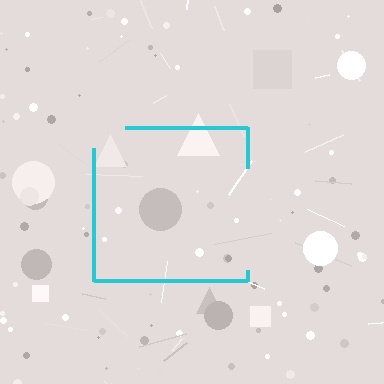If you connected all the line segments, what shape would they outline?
They would outline a square.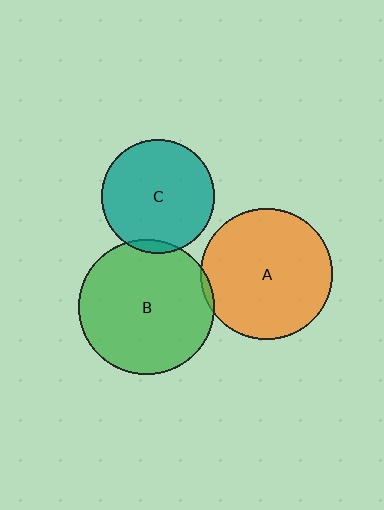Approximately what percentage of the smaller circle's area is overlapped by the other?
Approximately 5%.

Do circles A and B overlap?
Yes.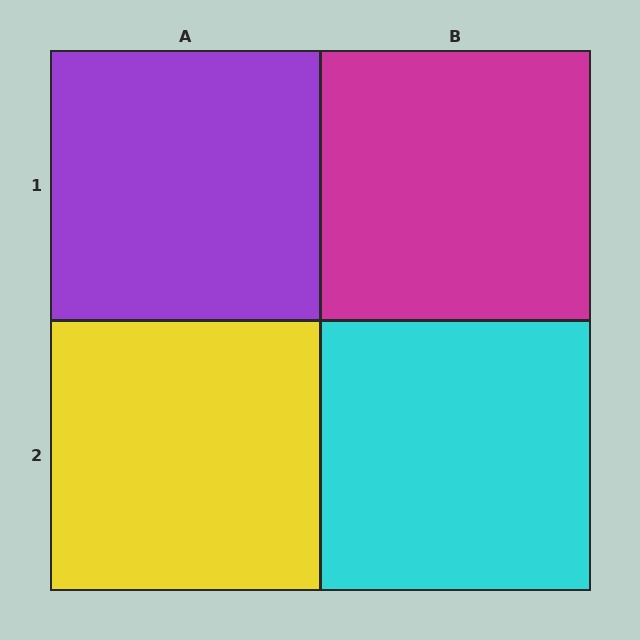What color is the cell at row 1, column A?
Purple.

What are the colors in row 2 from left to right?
Yellow, cyan.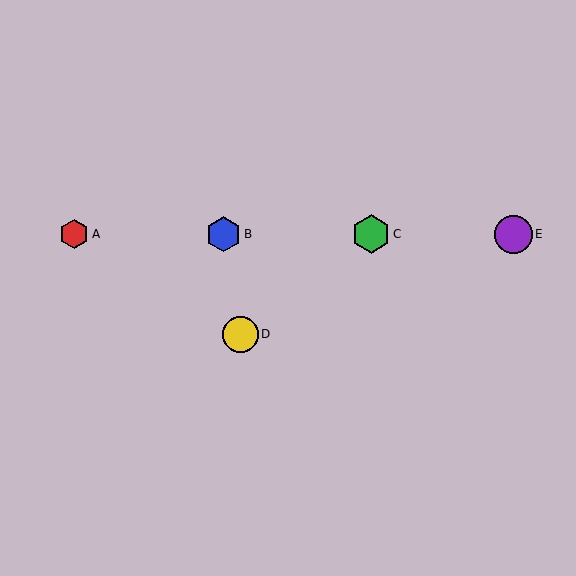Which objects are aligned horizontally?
Objects A, B, C, E are aligned horizontally.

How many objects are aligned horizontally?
4 objects (A, B, C, E) are aligned horizontally.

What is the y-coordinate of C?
Object C is at y≈234.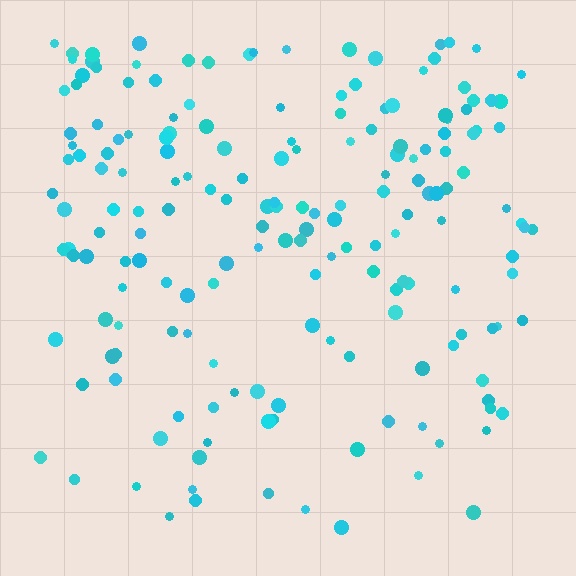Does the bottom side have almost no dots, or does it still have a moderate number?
Still a moderate number, just noticeably fewer than the top.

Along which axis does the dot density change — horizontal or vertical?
Vertical.